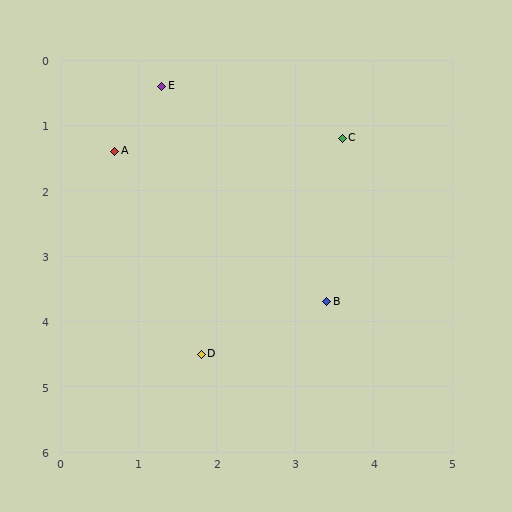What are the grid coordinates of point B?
Point B is at approximately (3.4, 3.7).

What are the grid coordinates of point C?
Point C is at approximately (3.6, 1.2).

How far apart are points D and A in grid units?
Points D and A are about 3.3 grid units apart.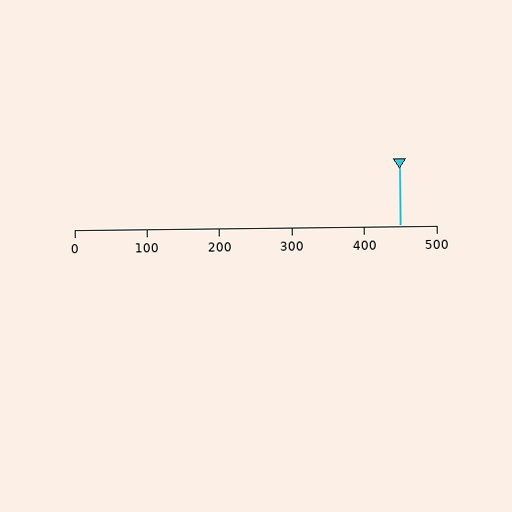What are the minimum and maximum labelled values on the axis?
The axis runs from 0 to 500.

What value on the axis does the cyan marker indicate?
The marker indicates approximately 450.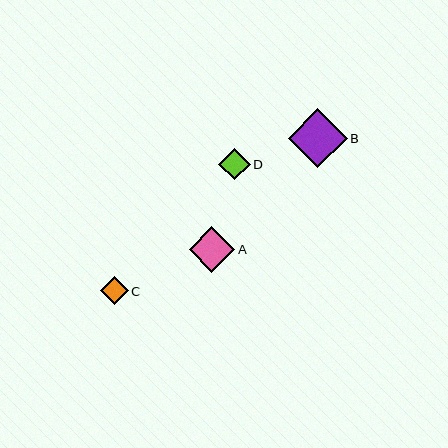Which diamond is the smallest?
Diamond C is the smallest with a size of approximately 28 pixels.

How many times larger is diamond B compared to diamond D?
Diamond B is approximately 1.9 times the size of diamond D.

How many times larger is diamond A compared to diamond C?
Diamond A is approximately 1.6 times the size of diamond C.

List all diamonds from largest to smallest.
From largest to smallest: B, A, D, C.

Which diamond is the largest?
Diamond B is the largest with a size of approximately 59 pixels.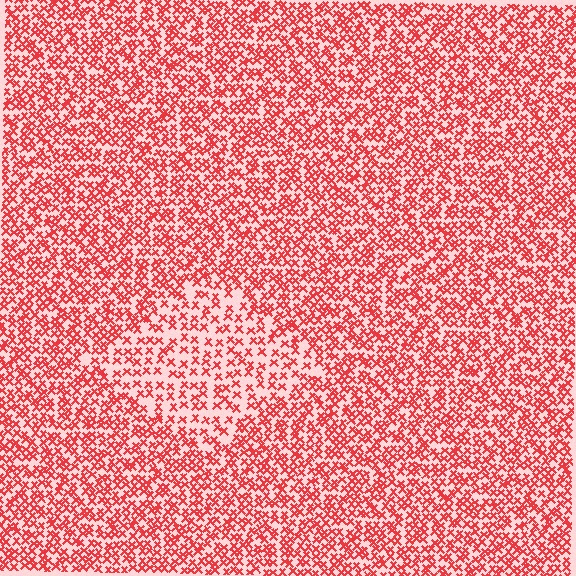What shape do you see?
I see a diamond.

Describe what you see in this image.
The image contains small red elements arranged at two different densities. A diamond-shaped region is visible where the elements are less densely packed than the surrounding area.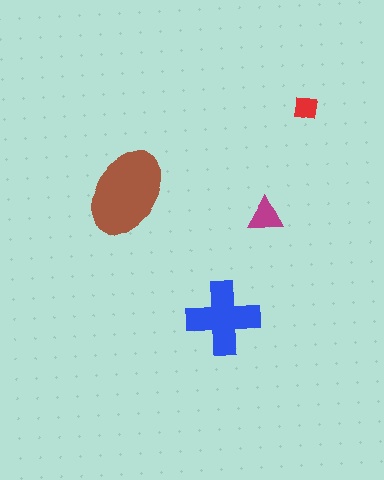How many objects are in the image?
There are 4 objects in the image.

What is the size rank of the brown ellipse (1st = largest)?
1st.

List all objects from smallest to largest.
The red square, the magenta triangle, the blue cross, the brown ellipse.